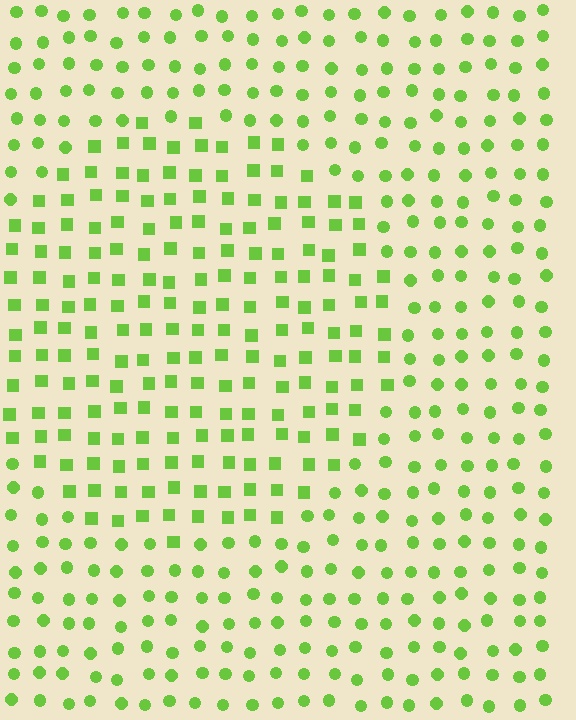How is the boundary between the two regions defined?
The boundary is defined by a change in element shape: squares inside vs. circles outside. All elements share the same color and spacing.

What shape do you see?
I see a circle.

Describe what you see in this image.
The image is filled with small lime elements arranged in a uniform grid. A circle-shaped region contains squares, while the surrounding area contains circles. The boundary is defined purely by the change in element shape.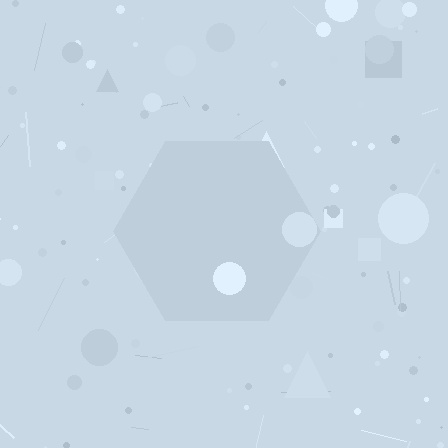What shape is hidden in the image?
A hexagon is hidden in the image.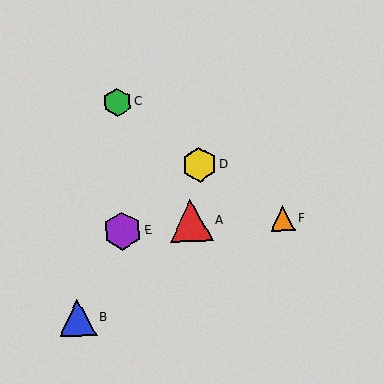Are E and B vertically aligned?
No, E is at x≈122 and B is at x≈78.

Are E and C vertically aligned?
Yes, both are at x≈122.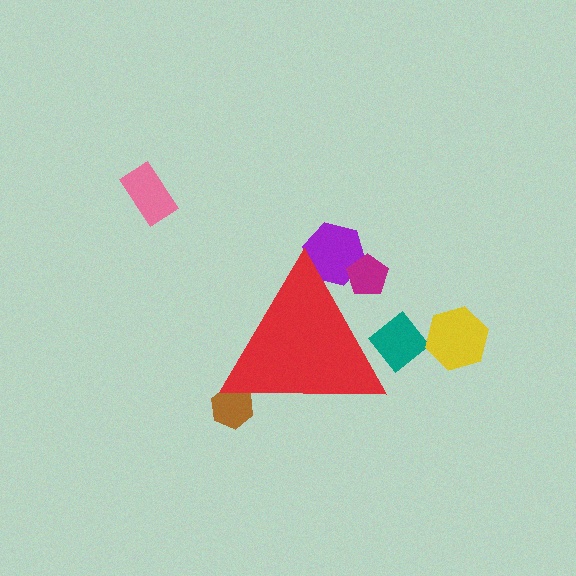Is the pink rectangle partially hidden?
No, the pink rectangle is fully visible.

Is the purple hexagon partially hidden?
Yes, the purple hexagon is partially hidden behind the red triangle.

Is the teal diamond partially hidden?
Yes, the teal diamond is partially hidden behind the red triangle.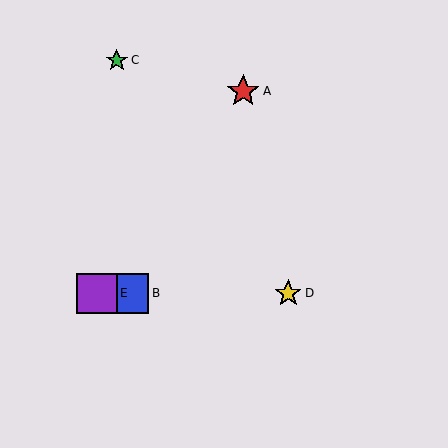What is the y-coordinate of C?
Object C is at y≈60.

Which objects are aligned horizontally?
Objects B, D, E are aligned horizontally.